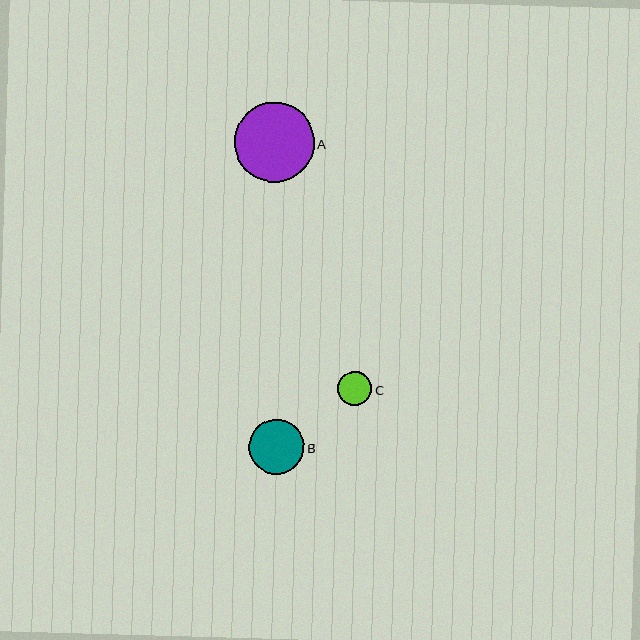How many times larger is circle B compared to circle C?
Circle B is approximately 1.6 times the size of circle C.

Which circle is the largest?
Circle A is the largest with a size of approximately 80 pixels.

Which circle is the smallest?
Circle C is the smallest with a size of approximately 35 pixels.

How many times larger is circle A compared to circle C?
Circle A is approximately 2.3 times the size of circle C.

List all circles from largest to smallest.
From largest to smallest: A, B, C.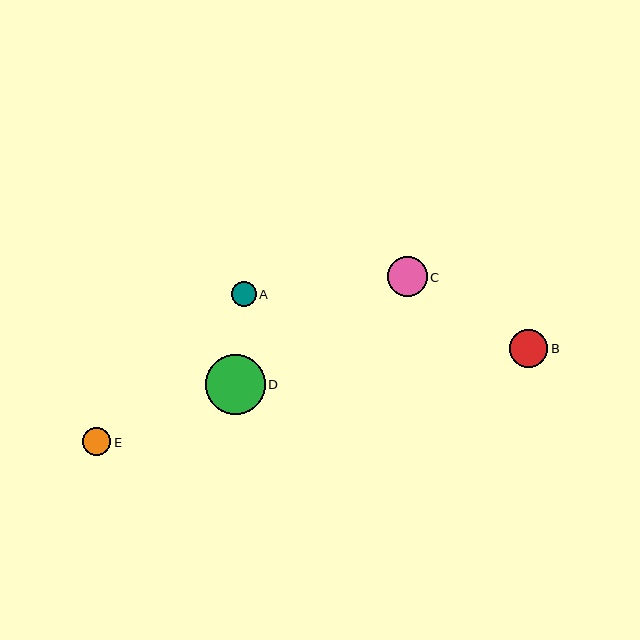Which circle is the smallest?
Circle A is the smallest with a size of approximately 25 pixels.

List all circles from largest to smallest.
From largest to smallest: D, C, B, E, A.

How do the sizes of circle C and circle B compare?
Circle C and circle B are approximately the same size.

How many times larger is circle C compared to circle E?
Circle C is approximately 1.4 times the size of circle E.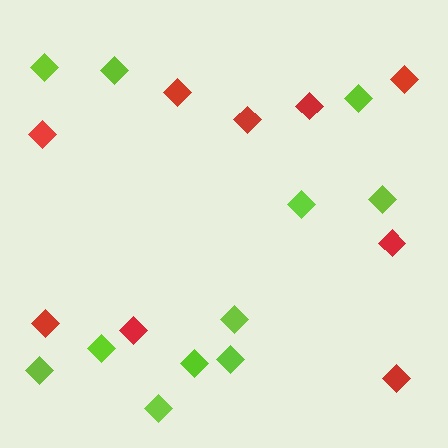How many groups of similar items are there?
There are 2 groups: one group of red diamonds (9) and one group of lime diamonds (11).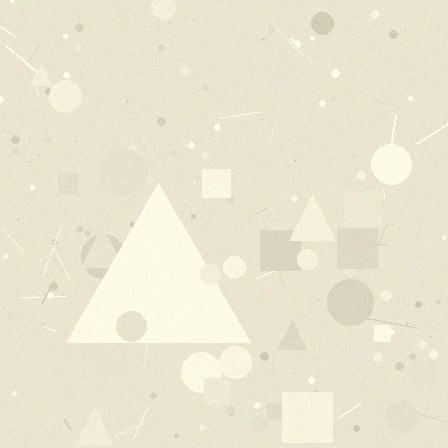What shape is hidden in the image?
A triangle is hidden in the image.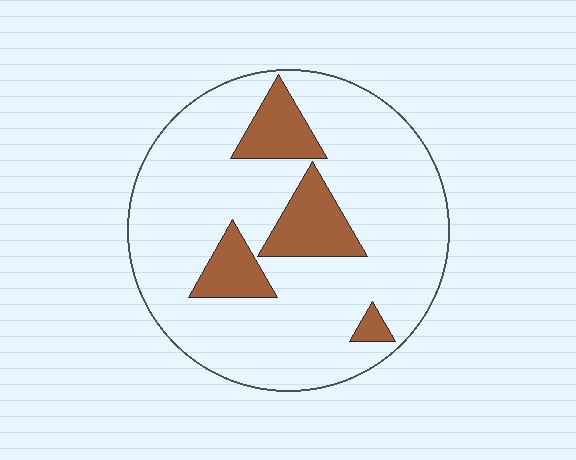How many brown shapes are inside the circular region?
4.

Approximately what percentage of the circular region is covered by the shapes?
Approximately 15%.